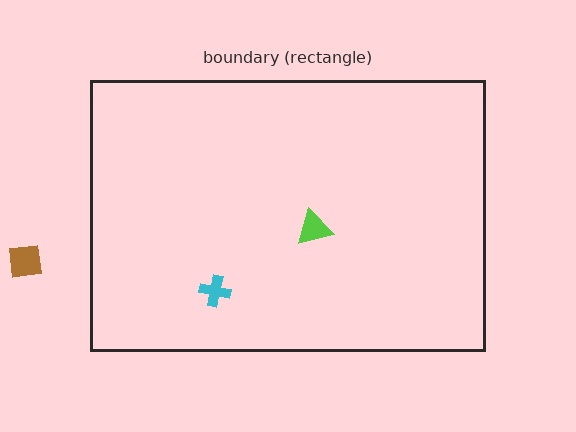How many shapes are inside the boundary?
2 inside, 1 outside.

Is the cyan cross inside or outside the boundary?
Inside.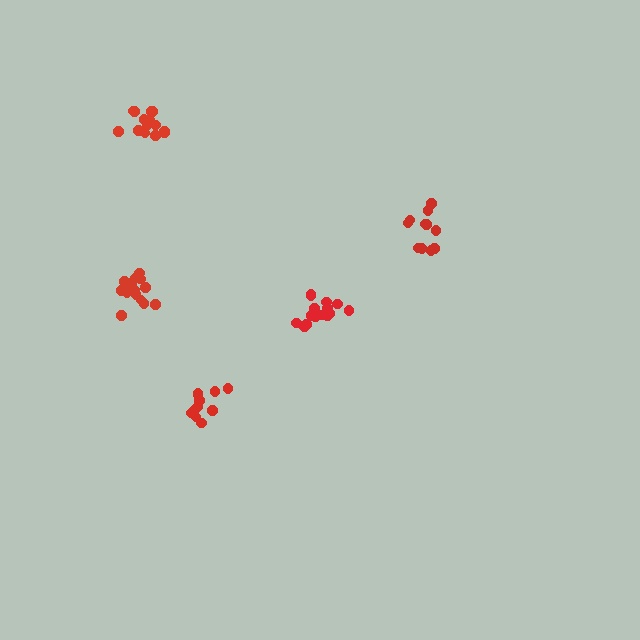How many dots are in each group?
Group 1: 16 dots, Group 2: 15 dots, Group 3: 11 dots, Group 4: 11 dots, Group 5: 15 dots (68 total).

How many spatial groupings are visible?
There are 5 spatial groupings.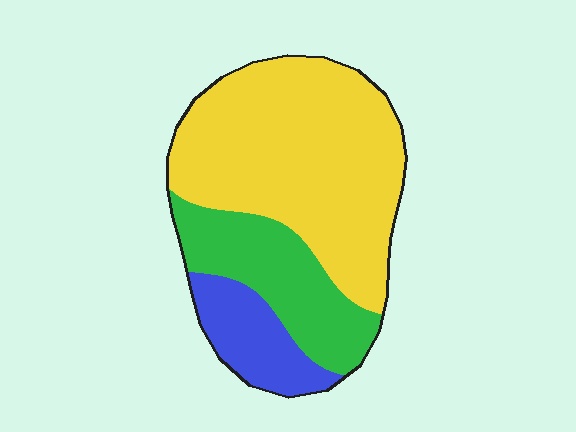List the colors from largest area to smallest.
From largest to smallest: yellow, green, blue.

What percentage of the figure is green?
Green covers roughly 25% of the figure.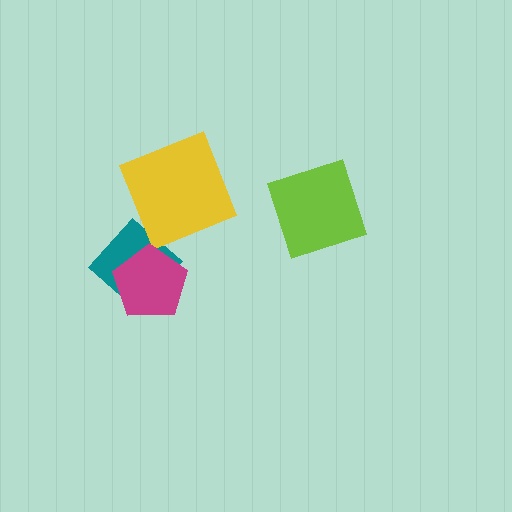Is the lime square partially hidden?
No, no other shape covers it.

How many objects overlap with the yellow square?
0 objects overlap with the yellow square.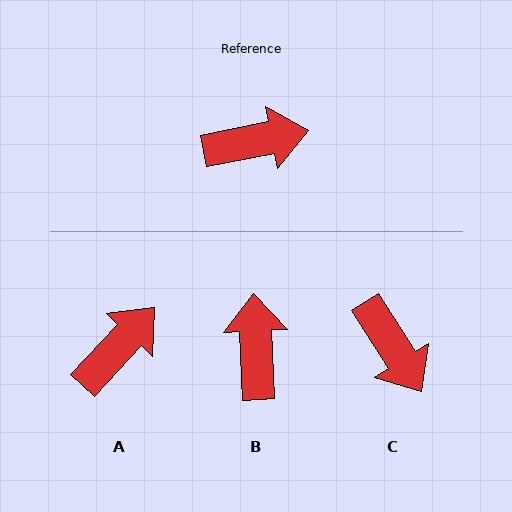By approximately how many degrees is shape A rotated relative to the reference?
Approximately 36 degrees counter-clockwise.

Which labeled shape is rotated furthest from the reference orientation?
B, about 82 degrees away.